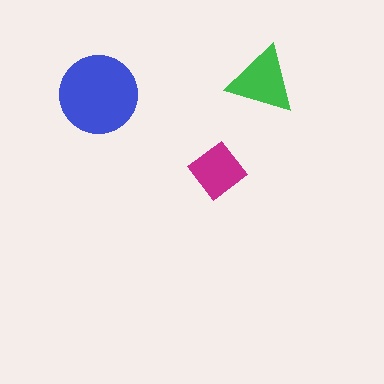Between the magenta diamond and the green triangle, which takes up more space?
The green triangle.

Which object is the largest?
The blue circle.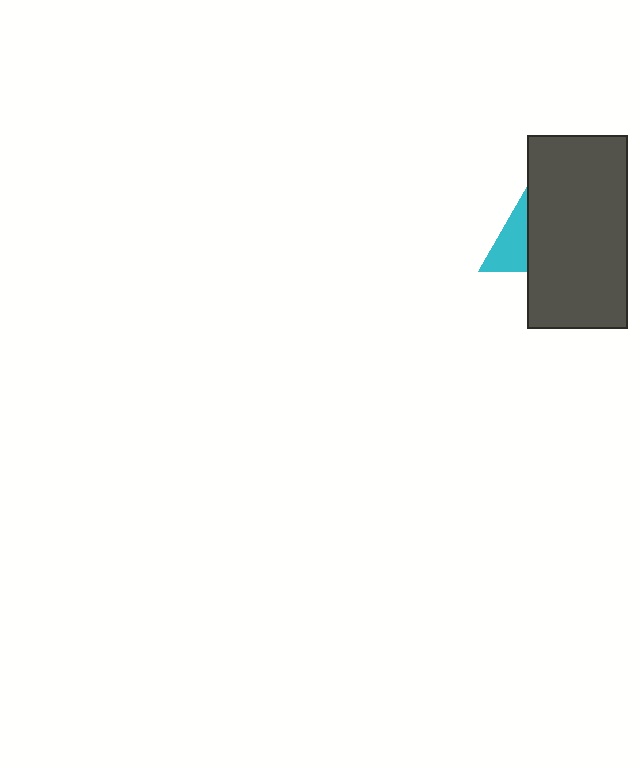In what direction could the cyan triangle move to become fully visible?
The cyan triangle could move left. That would shift it out from behind the dark gray rectangle entirely.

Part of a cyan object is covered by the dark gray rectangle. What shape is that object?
It is a triangle.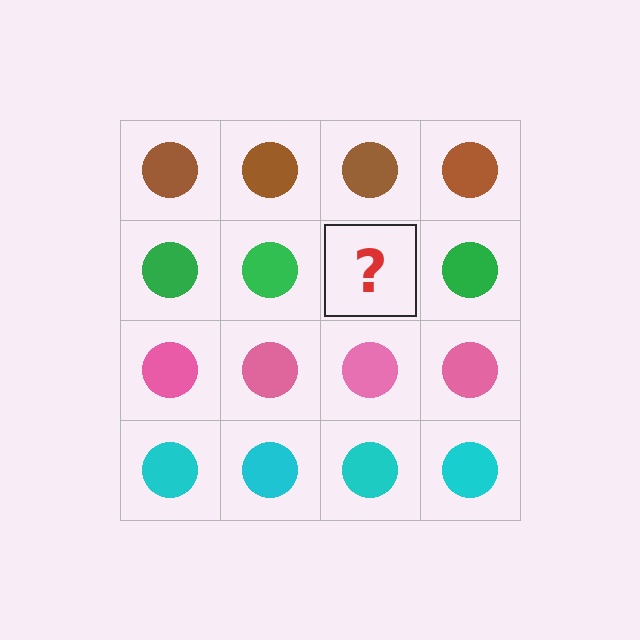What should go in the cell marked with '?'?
The missing cell should contain a green circle.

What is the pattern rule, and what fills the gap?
The rule is that each row has a consistent color. The gap should be filled with a green circle.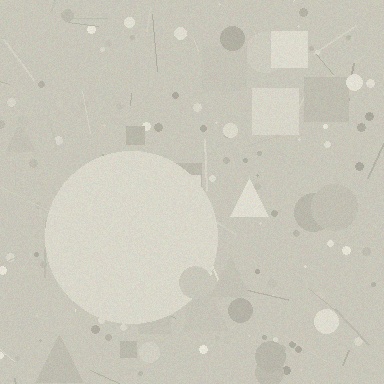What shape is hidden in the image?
A circle is hidden in the image.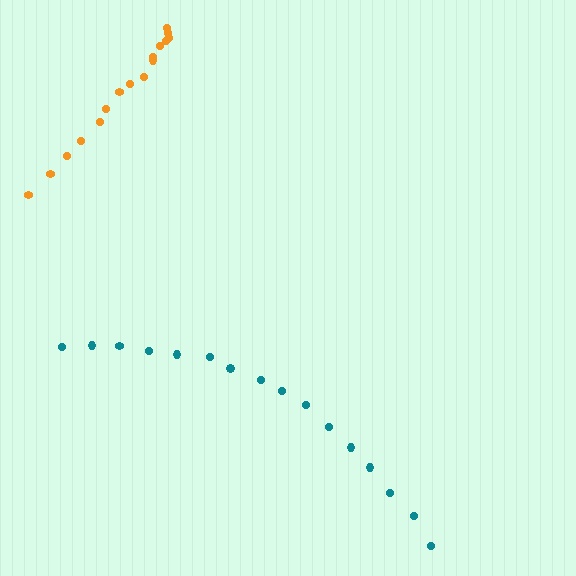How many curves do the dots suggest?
There are 2 distinct paths.